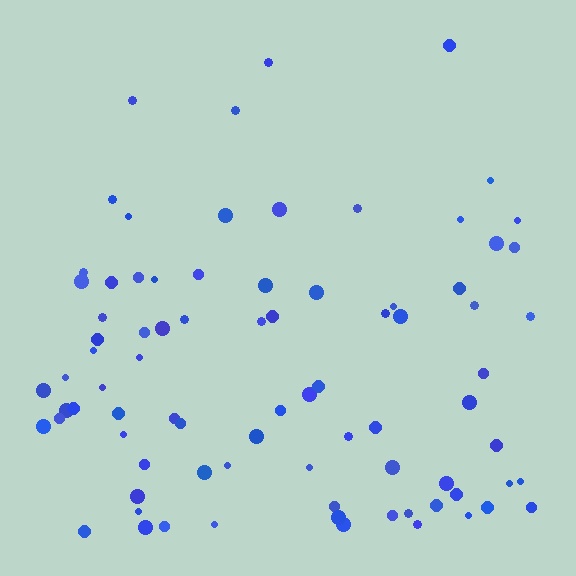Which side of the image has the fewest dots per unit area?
The top.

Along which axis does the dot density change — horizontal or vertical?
Vertical.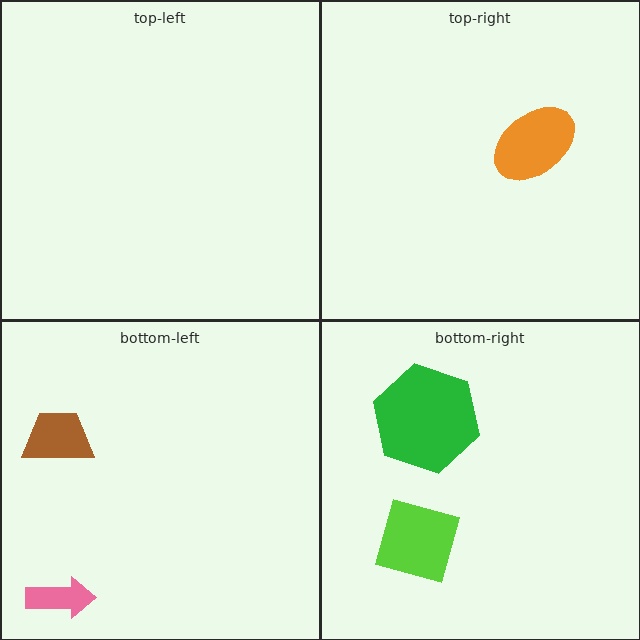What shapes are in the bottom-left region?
The pink arrow, the brown trapezoid.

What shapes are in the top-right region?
The orange ellipse.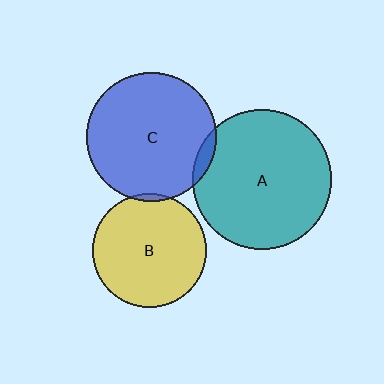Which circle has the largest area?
Circle A (teal).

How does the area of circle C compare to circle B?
Approximately 1.3 times.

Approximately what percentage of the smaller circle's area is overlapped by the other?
Approximately 5%.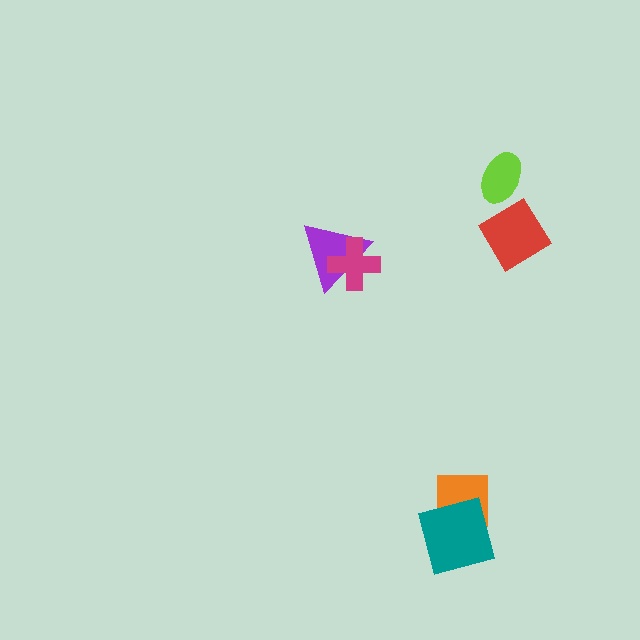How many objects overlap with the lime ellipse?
0 objects overlap with the lime ellipse.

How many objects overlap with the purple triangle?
1 object overlaps with the purple triangle.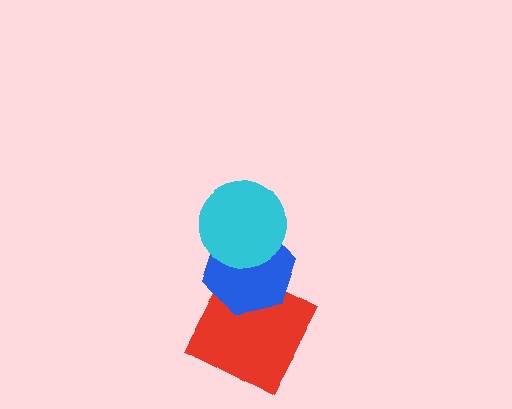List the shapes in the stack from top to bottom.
From top to bottom: the cyan circle, the blue hexagon, the red square.